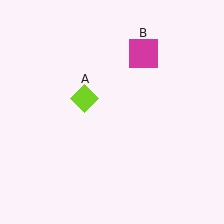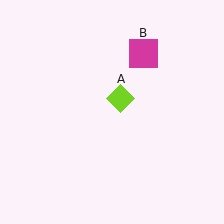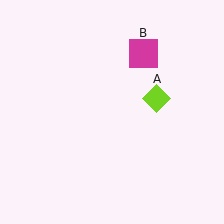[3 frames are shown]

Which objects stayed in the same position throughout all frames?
Magenta square (object B) remained stationary.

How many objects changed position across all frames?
1 object changed position: lime diamond (object A).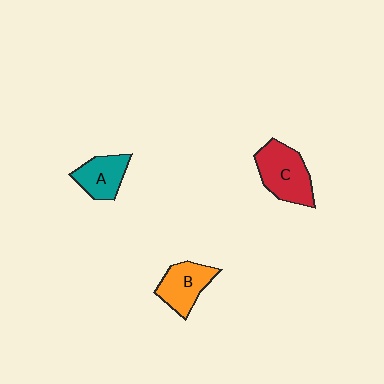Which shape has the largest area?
Shape C (red).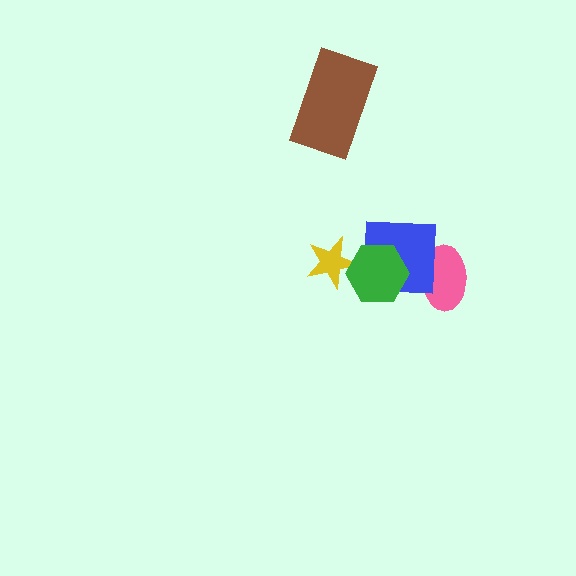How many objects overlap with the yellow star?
2 objects overlap with the yellow star.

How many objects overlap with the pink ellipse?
1 object overlaps with the pink ellipse.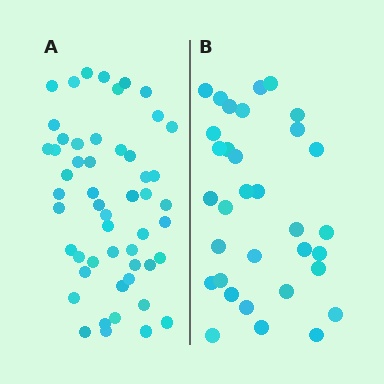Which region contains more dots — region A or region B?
Region A (the left region) has more dots.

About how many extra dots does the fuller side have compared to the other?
Region A has approximately 20 more dots than region B.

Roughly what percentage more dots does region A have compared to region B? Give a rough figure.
About 60% more.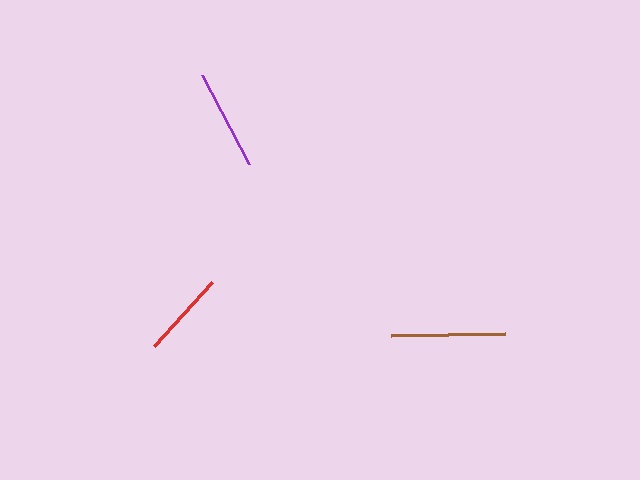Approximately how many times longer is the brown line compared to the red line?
The brown line is approximately 1.3 times the length of the red line.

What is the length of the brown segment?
The brown segment is approximately 114 pixels long.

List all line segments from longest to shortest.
From longest to shortest: brown, purple, red.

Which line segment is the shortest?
The red line is the shortest at approximately 86 pixels.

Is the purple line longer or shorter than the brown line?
The brown line is longer than the purple line.